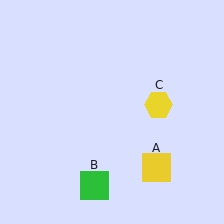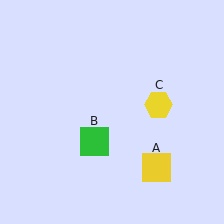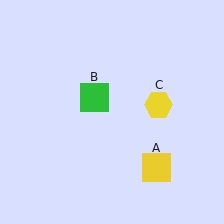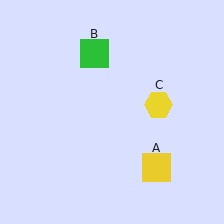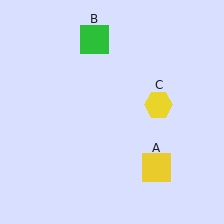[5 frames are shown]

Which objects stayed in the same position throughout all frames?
Yellow square (object A) and yellow hexagon (object C) remained stationary.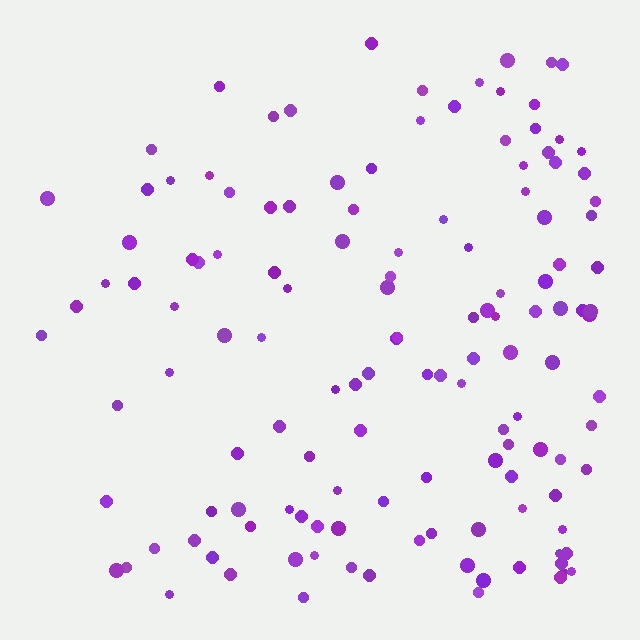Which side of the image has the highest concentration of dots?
The right.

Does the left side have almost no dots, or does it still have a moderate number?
Still a moderate number, just noticeably fewer than the right.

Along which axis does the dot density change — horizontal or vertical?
Horizontal.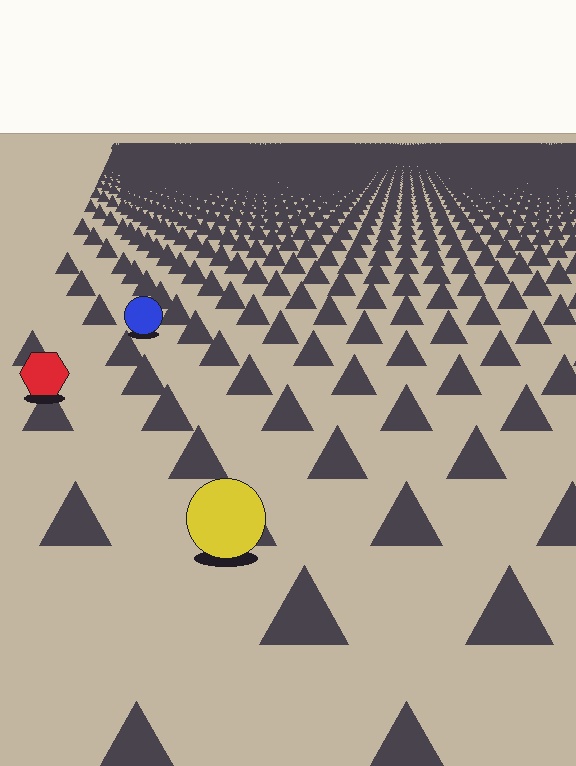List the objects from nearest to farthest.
From nearest to farthest: the yellow circle, the red hexagon, the blue circle.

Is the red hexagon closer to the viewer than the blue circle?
Yes. The red hexagon is closer — you can tell from the texture gradient: the ground texture is coarser near it.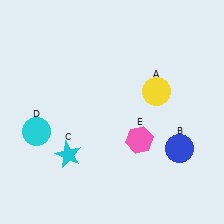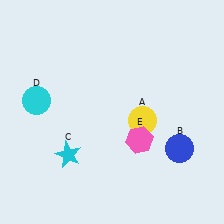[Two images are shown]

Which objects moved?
The objects that moved are: the yellow circle (A), the cyan circle (D).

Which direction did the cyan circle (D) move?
The cyan circle (D) moved up.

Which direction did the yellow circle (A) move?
The yellow circle (A) moved down.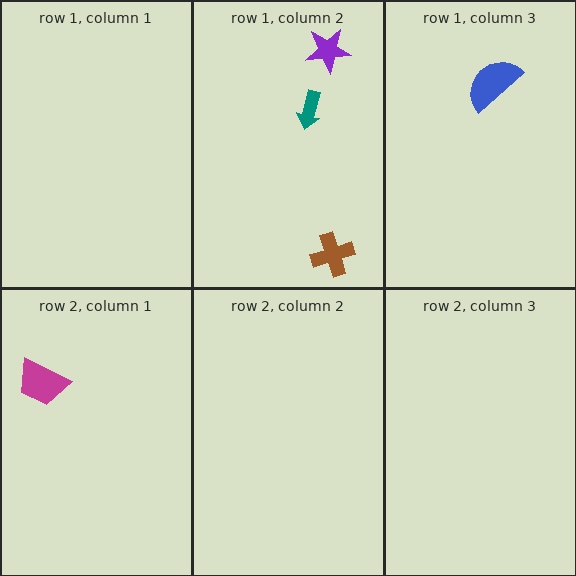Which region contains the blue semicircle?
The row 1, column 3 region.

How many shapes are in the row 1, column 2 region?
3.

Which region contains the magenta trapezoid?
The row 2, column 1 region.